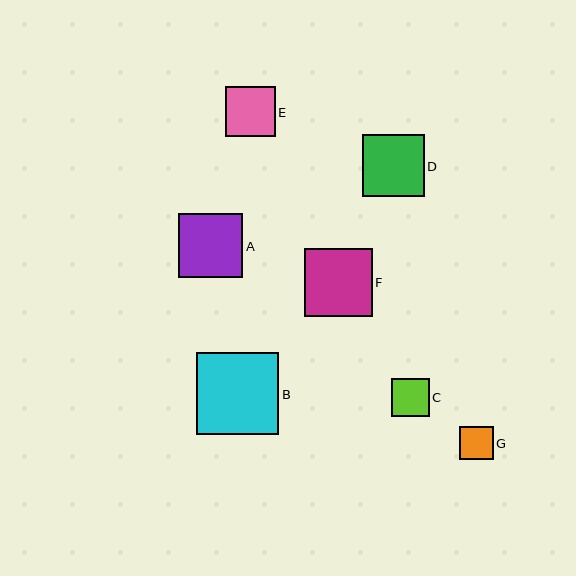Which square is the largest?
Square B is the largest with a size of approximately 83 pixels.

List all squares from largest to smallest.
From largest to smallest: B, F, A, D, E, C, G.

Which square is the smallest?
Square G is the smallest with a size of approximately 34 pixels.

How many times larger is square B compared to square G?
Square B is approximately 2.5 times the size of square G.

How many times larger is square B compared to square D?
Square B is approximately 1.3 times the size of square D.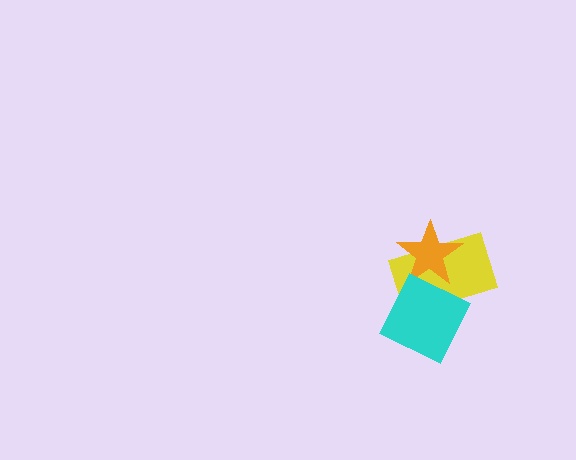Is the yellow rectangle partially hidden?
Yes, it is partially covered by another shape.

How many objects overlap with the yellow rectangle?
2 objects overlap with the yellow rectangle.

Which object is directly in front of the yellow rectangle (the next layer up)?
The orange star is directly in front of the yellow rectangle.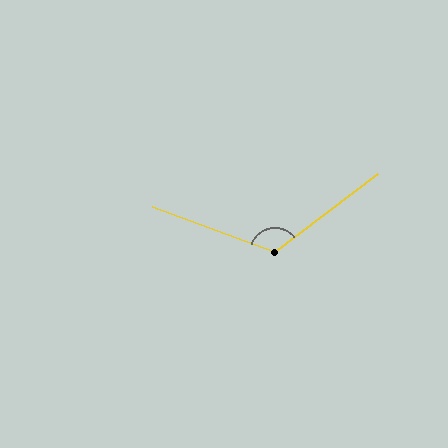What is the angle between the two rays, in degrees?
Approximately 122 degrees.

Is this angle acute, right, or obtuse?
It is obtuse.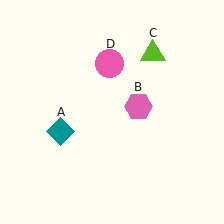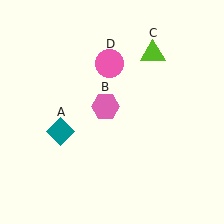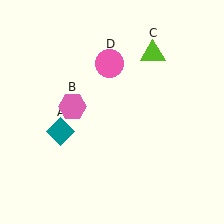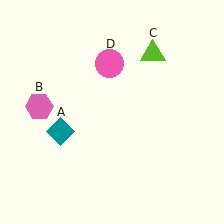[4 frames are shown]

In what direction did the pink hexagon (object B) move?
The pink hexagon (object B) moved left.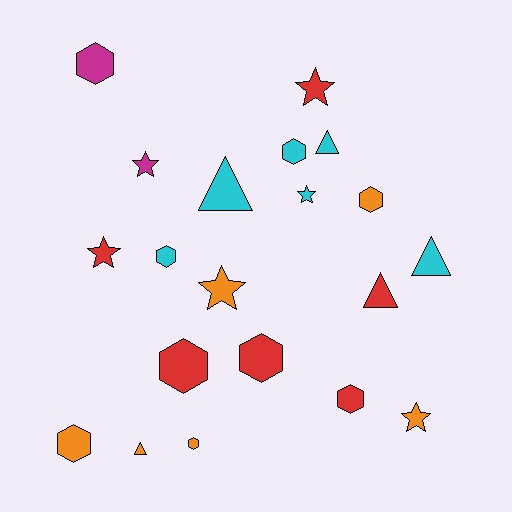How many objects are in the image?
There are 20 objects.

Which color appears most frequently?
Cyan, with 6 objects.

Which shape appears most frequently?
Hexagon, with 9 objects.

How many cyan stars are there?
There is 1 cyan star.